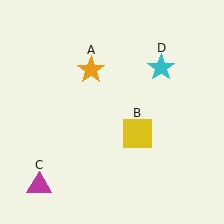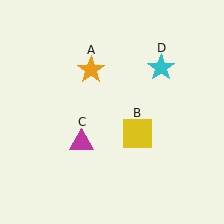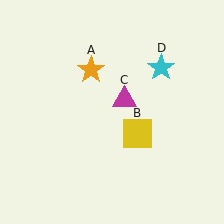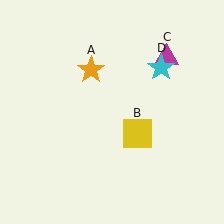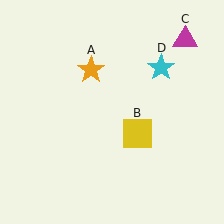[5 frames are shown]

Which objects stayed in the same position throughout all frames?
Orange star (object A) and yellow square (object B) and cyan star (object D) remained stationary.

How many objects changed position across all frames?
1 object changed position: magenta triangle (object C).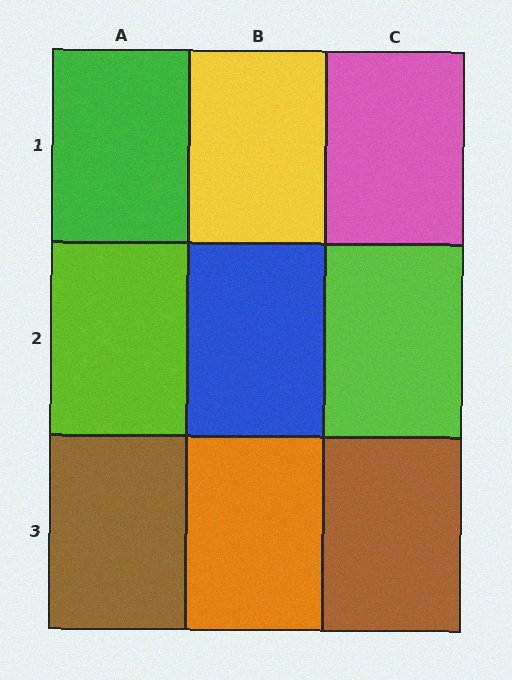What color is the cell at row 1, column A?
Green.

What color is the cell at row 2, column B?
Blue.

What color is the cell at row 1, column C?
Pink.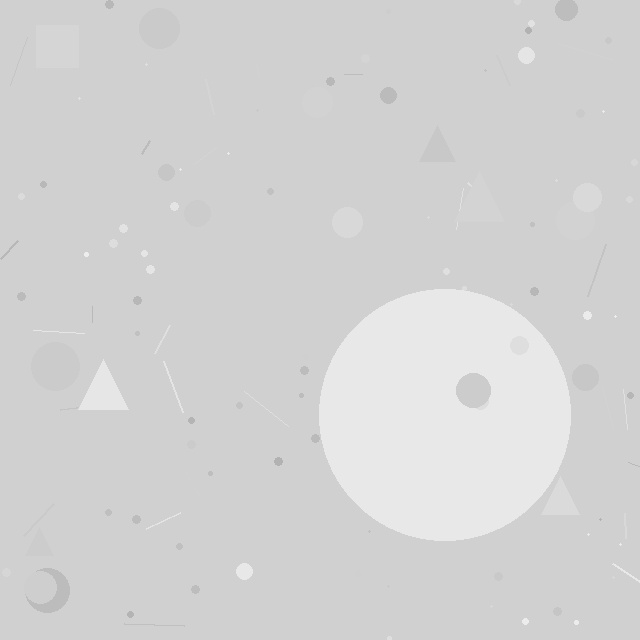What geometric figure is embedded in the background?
A circle is embedded in the background.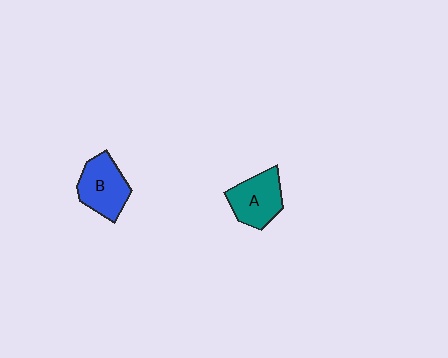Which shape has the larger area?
Shape B (blue).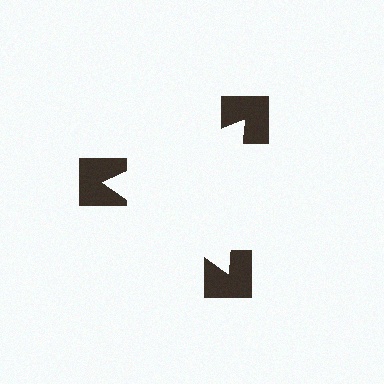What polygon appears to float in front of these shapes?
An illusory triangle — its edges are inferred from the aligned wedge cuts in the notched squares, not physically drawn.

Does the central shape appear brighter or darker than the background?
It typically appears slightly brighter than the background, even though no actual brightness change is drawn.